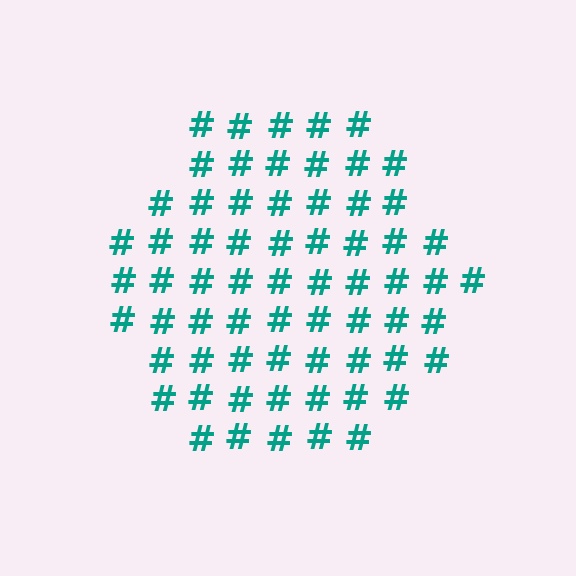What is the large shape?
The large shape is a hexagon.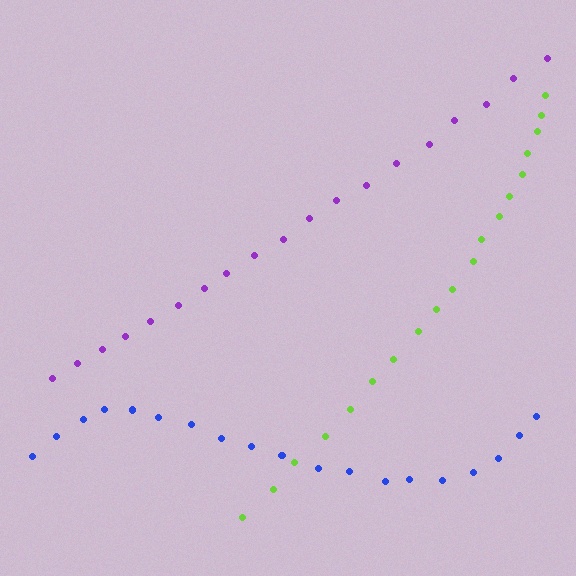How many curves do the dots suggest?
There are 3 distinct paths.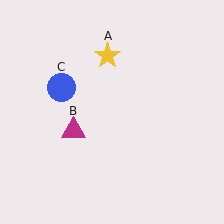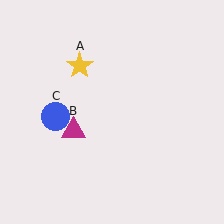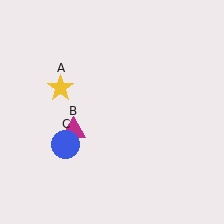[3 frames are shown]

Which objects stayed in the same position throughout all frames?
Magenta triangle (object B) remained stationary.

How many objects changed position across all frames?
2 objects changed position: yellow star (object A), blue circle (object C).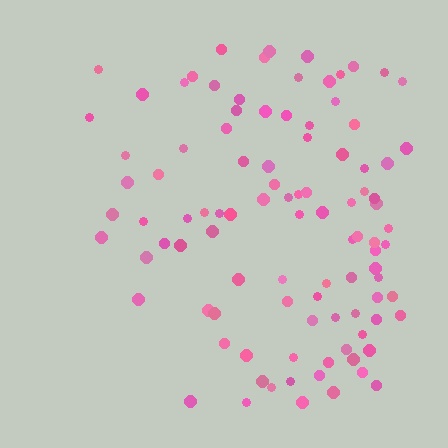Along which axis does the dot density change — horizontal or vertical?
Horizontal.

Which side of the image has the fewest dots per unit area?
The left.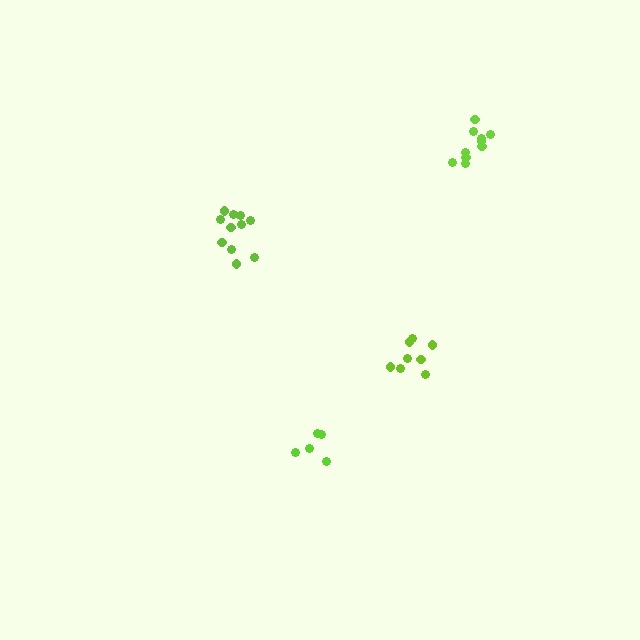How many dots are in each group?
Group 1: 8 dots, Group 2: 5 dots, Group 3: 10 dots, Group 4: 11 dots (34 total).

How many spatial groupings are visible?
There are 4 spatial groupings.